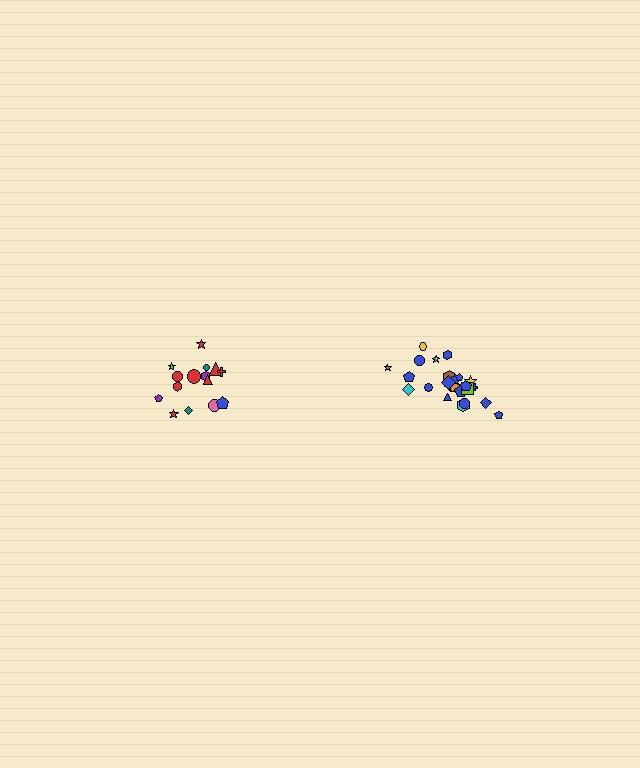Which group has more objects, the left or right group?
The right group.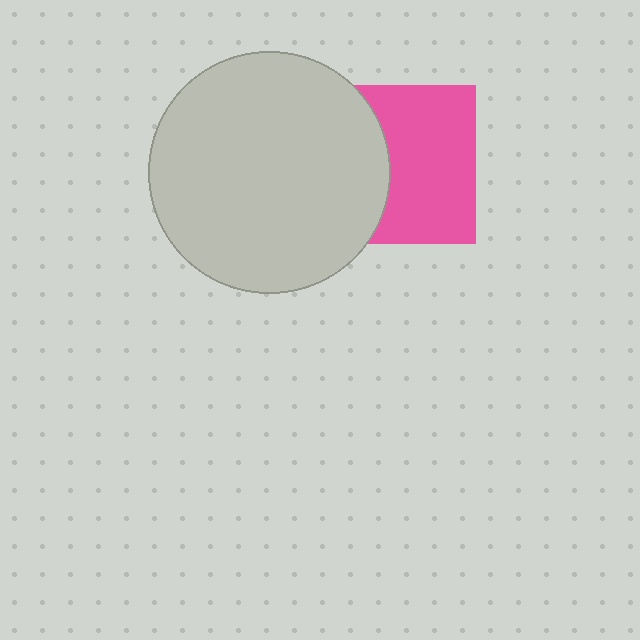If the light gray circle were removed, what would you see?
You would see the complete pink square.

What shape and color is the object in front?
The object in front is a light gray circle.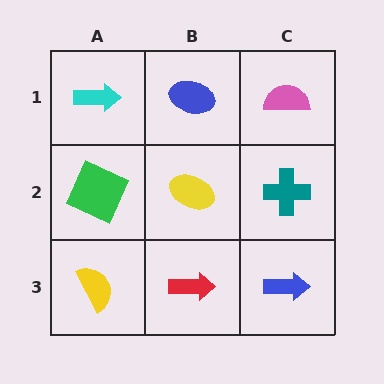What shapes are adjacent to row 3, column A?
A green square (row 2, column A), a red arrow (row 3, column B).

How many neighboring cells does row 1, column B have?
3.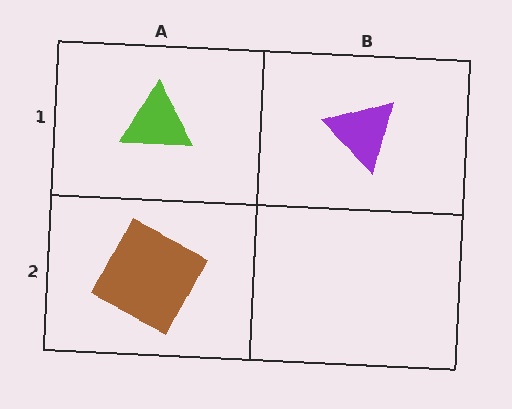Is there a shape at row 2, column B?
No, that cell is empty.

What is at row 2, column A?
A brown square.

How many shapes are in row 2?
1 shape.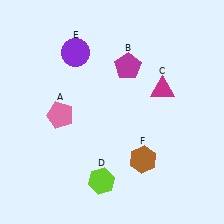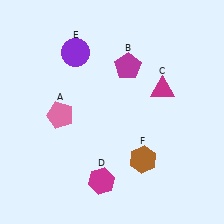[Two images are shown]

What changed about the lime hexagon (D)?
In Image 1, D is lime. In Image 2, it changed to magenta.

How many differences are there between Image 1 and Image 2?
There is 1 difference between the two images.